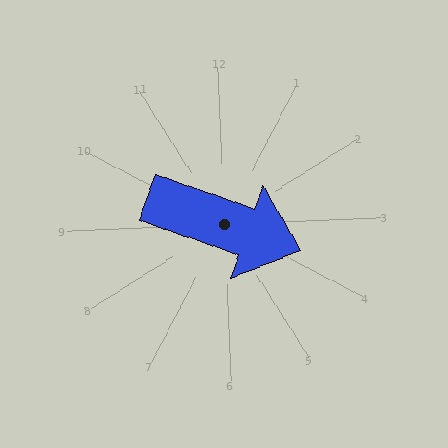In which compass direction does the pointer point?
East.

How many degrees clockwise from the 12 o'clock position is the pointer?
Approximately 112 degrees.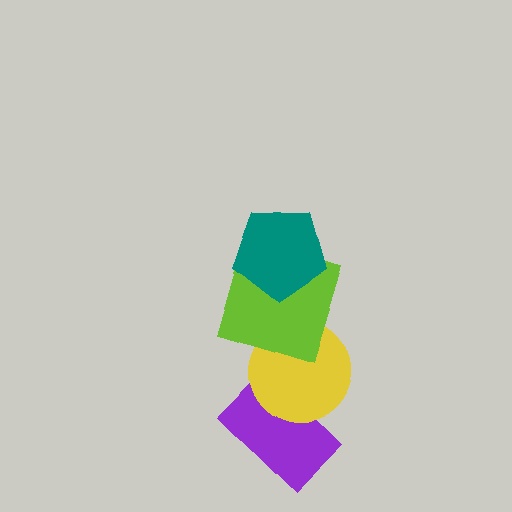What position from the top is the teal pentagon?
The teal pentagon is 1st from the top.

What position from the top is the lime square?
The lime square is 2nd from the top.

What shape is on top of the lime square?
The teal pentagon is on top of the lime square.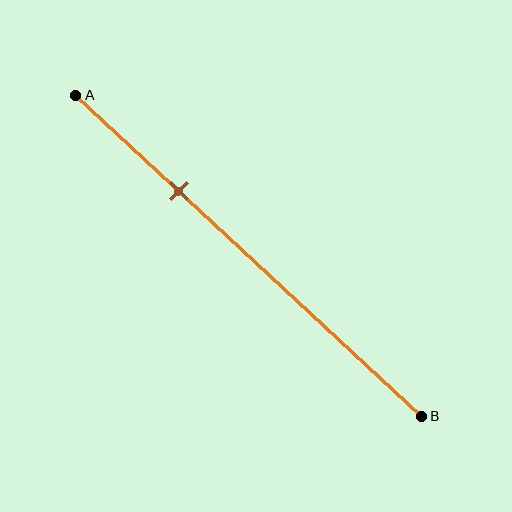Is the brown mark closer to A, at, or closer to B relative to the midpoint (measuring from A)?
The brown mark is closer to point A than the midpoint of segment AB.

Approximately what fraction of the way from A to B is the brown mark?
The brown mark is approximately 30% of the way from A to B.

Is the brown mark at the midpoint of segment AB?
No, the mark is at about 30% from A, not at the 50% midpoint.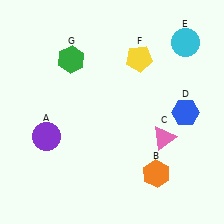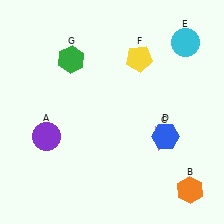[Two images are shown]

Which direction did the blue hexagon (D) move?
The blue hexagon (D) moved down.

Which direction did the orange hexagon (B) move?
The orange hexagon (B) moved right.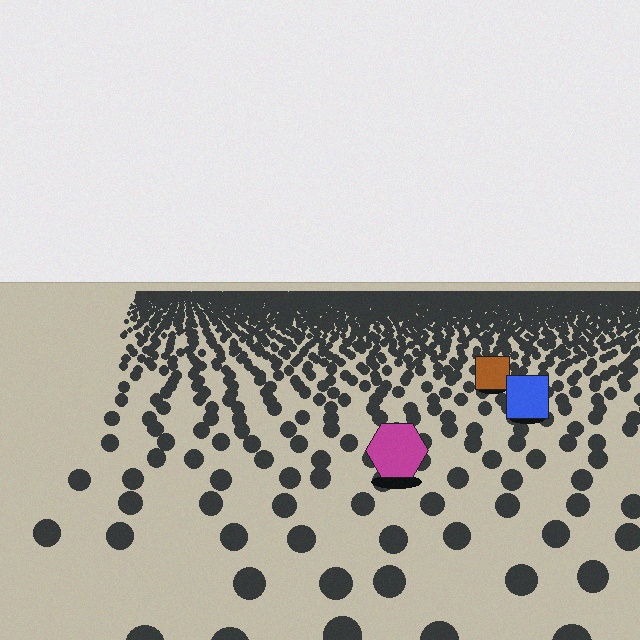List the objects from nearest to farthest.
From nearest to farthest: the magenta hexagon, the blue square, the brown square.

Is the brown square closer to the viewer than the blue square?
No. The blue square is closer — you can tell from the texture gradient: the ground texture is coarser near it.